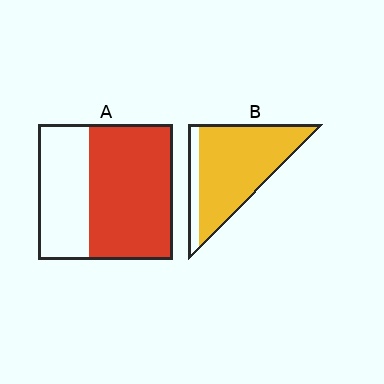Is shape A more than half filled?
Yes.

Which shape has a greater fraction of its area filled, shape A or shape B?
Shape B.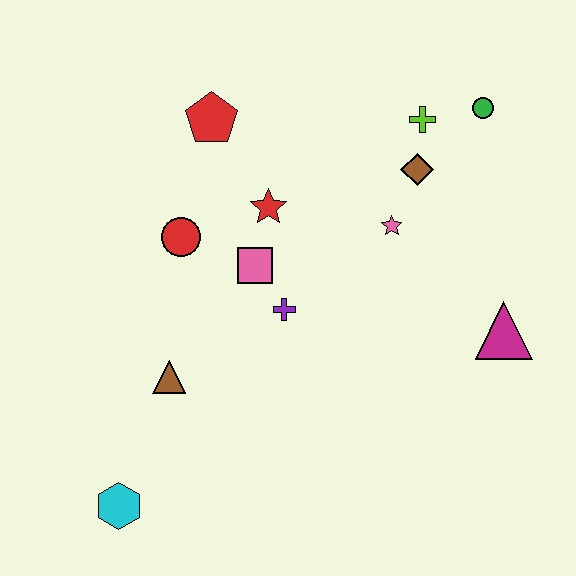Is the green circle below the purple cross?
No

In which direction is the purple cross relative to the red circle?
The purple cross is to the right of the red circle.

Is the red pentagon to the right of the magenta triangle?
No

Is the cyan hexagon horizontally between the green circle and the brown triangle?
No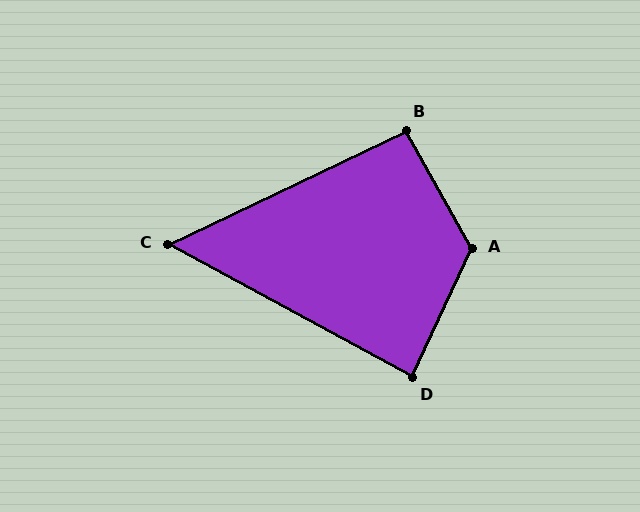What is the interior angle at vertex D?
Approximately 86 degrees (approximately right).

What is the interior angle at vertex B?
Approximately 94 degrees (approximately right).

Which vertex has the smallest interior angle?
C, at approximately 54 degrees.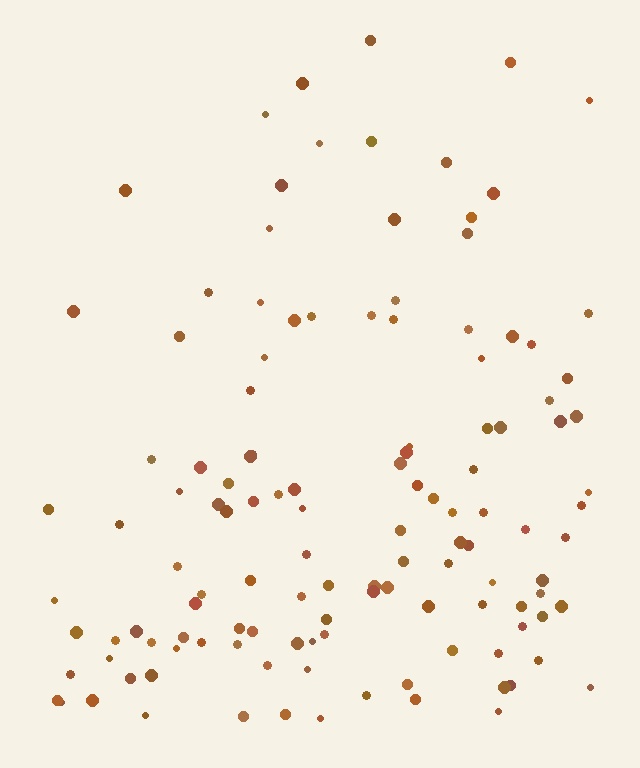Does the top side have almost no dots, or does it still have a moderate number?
Still a moderate number, just noticeably fewer than the bottom.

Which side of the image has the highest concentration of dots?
The bottom.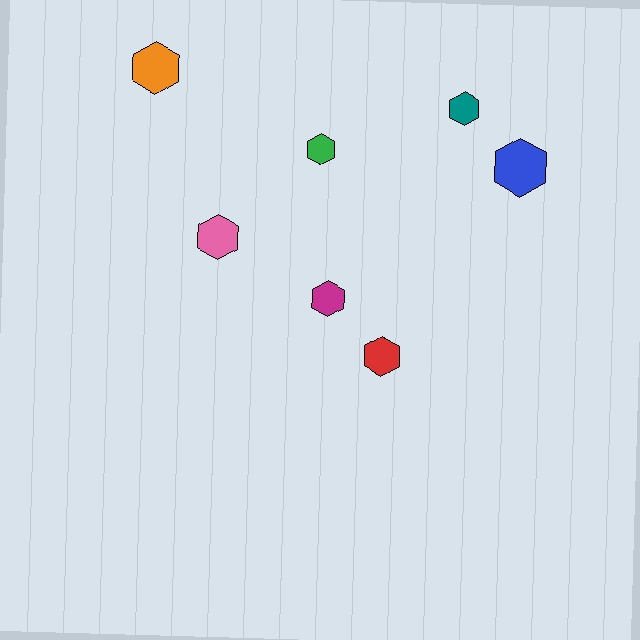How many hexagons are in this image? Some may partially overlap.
There are 7 hexagons.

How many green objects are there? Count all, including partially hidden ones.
There is 1 green object.